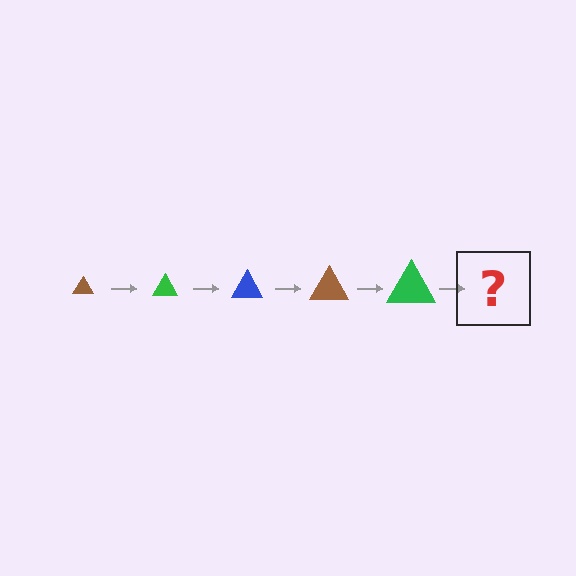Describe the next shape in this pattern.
It should be a blue triangle, larger than the previous one.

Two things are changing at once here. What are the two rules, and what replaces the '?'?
The two rules are that the triangle grows larger each step and the color cycles through brown, green, and blue. The '?' should be a blue triangle, larger than the previous one.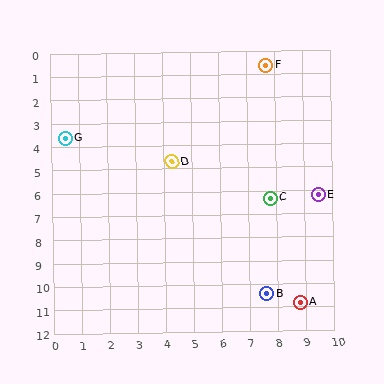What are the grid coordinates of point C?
Point C is at approximately (7.8, 6.3).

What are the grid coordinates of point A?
Point A is at approximately (8.8, 10.8).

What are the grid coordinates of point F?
Point F is at approximately (7.7, 0.6).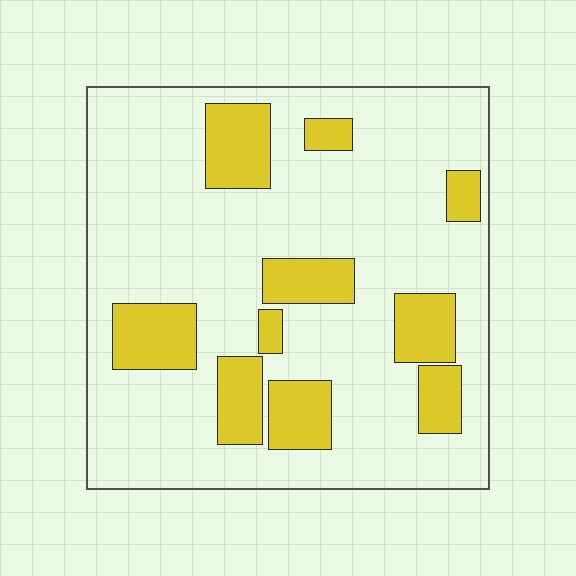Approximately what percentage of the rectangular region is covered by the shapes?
Approximately 20%.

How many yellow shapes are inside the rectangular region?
10.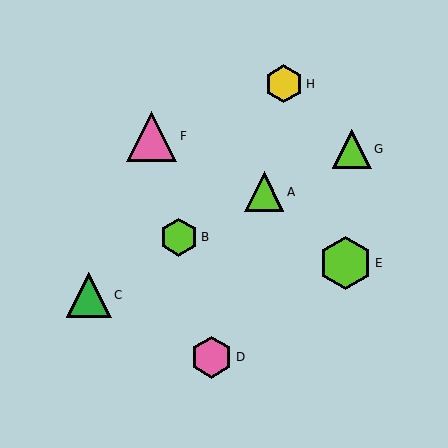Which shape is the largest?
The lime hexagon (labeled E) is the largest.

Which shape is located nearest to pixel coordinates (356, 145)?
The lime triangle (labeled G) at (352, 149) is nearest to that location.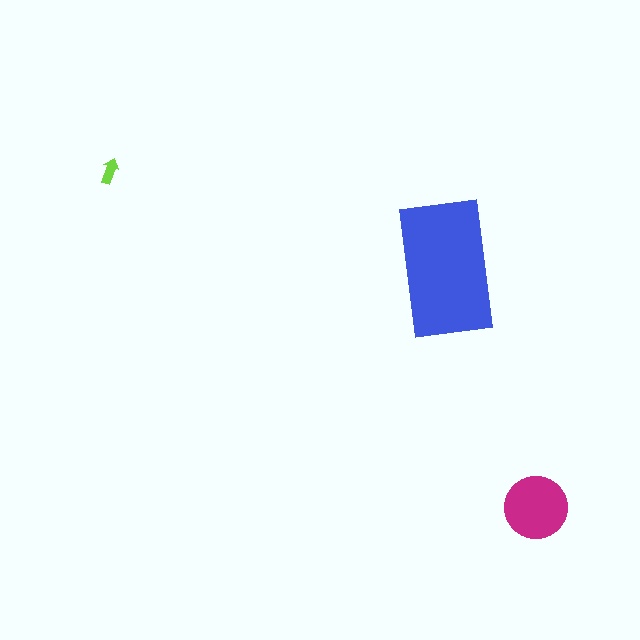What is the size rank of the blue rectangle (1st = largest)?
1st.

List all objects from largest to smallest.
The blue rectangle, the magenta circle, the lime arrow.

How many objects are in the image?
There are 3 objects in the image.